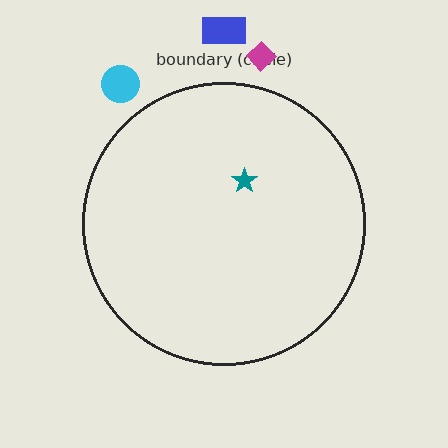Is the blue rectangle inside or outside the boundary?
Outside.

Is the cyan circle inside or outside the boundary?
Outside.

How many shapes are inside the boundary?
1 inside, 3 outside.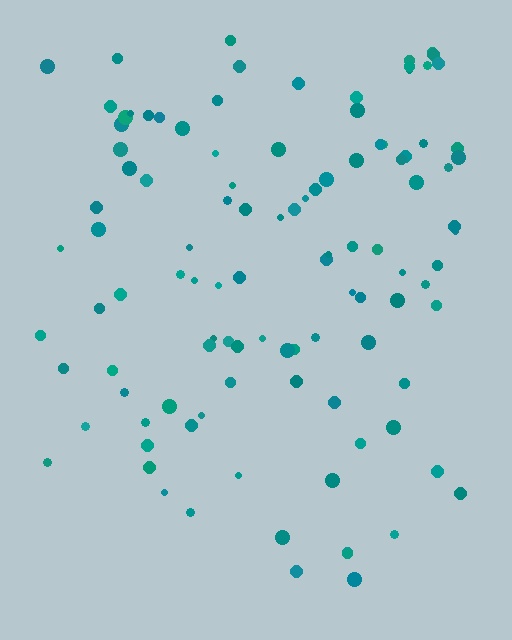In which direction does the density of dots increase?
From bottom to top, with the top side densest.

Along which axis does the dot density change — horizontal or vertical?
Vertical.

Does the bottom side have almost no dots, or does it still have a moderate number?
Still a moderate number, just noticeably fewer than the top.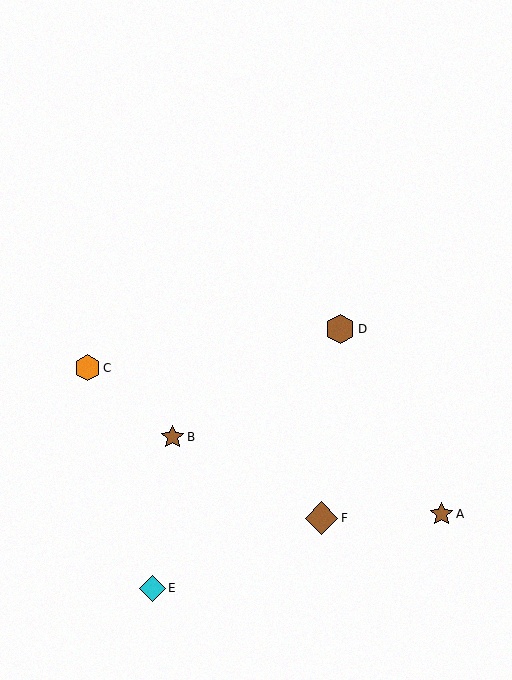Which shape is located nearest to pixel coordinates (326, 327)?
The brown hexagon (labeled D) at (340, 329) is nearest to that location.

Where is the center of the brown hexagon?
The center of the brown hexagon is at (340, 329).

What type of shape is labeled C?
Shape C is an orange hexagon.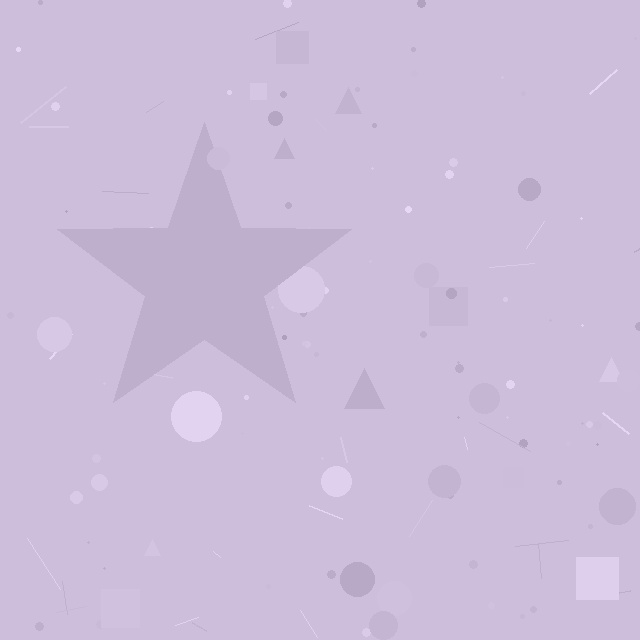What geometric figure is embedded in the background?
A star is embedded in the background.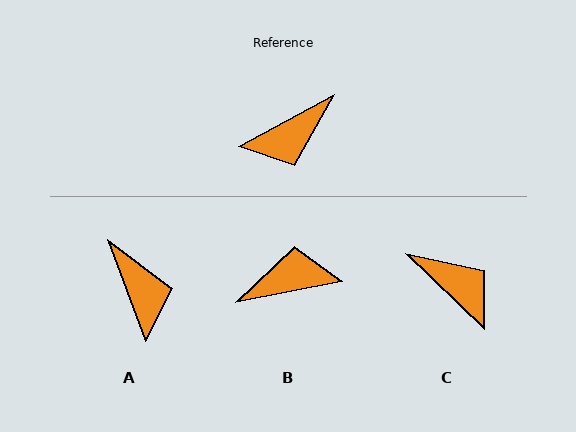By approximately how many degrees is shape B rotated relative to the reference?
Approximately 163 degrees counter-clockwise.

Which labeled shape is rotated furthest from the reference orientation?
B, about 163 degrees away.